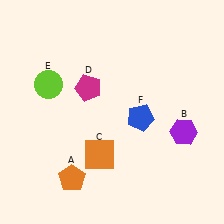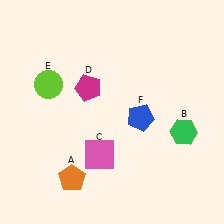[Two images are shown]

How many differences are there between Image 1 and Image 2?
There are 2 differences between the two images.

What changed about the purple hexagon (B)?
In Image 1, B is purple. In Image 2, it changed to green.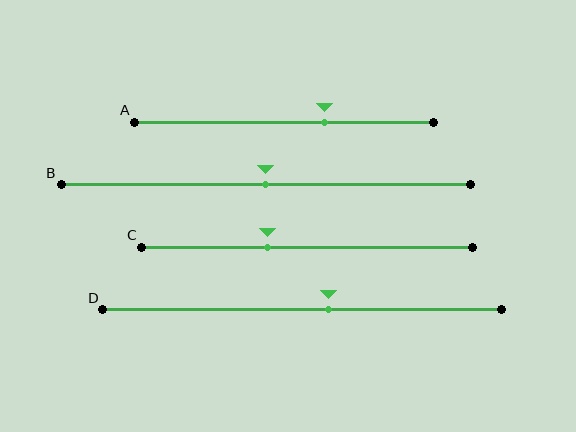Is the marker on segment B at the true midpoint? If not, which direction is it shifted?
Yes, the marker on segment B is at the true midpoint.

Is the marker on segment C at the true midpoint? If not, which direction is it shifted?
No, the marker on segment C is shifted to the left by about 12% of the segment length.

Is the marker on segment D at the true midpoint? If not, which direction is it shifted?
No, the marker on segment D is shifted to the right by about 7% of the segment length.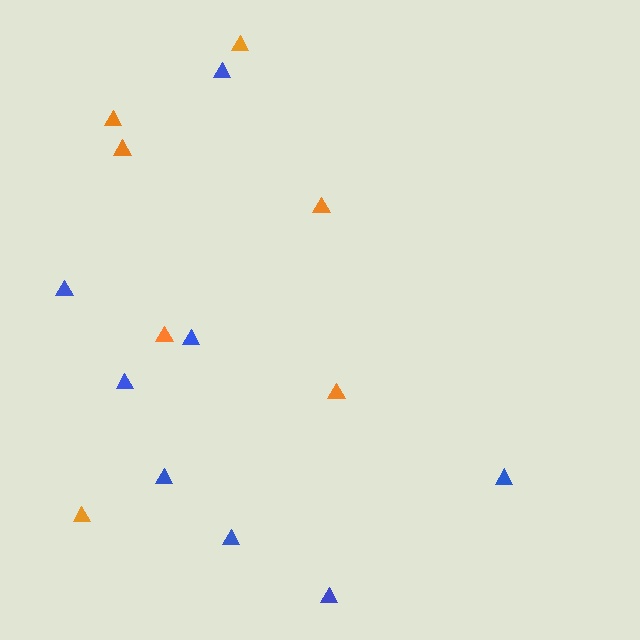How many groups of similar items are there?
There are 2 groups: one group of orange triangles (7) and one group of blue triangles (8).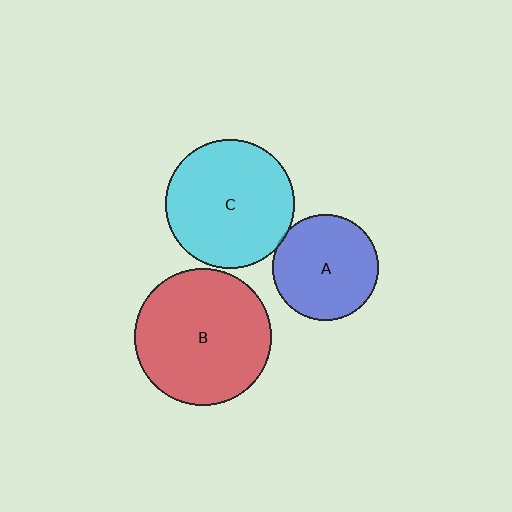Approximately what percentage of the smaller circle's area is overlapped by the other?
Approximately 5%.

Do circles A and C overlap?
Yes.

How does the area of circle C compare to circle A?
Approximately 1.5 times.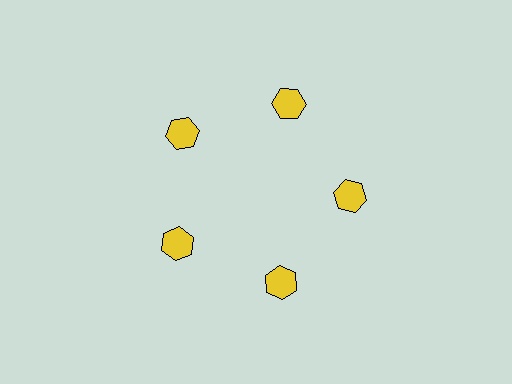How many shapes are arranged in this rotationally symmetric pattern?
There are 5 shapes, arranged in 5 groups of 1.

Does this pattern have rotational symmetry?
Yes, this pattern has 5-fold rotational symmetry. It looks the same after rotating 72 degrees around the center.